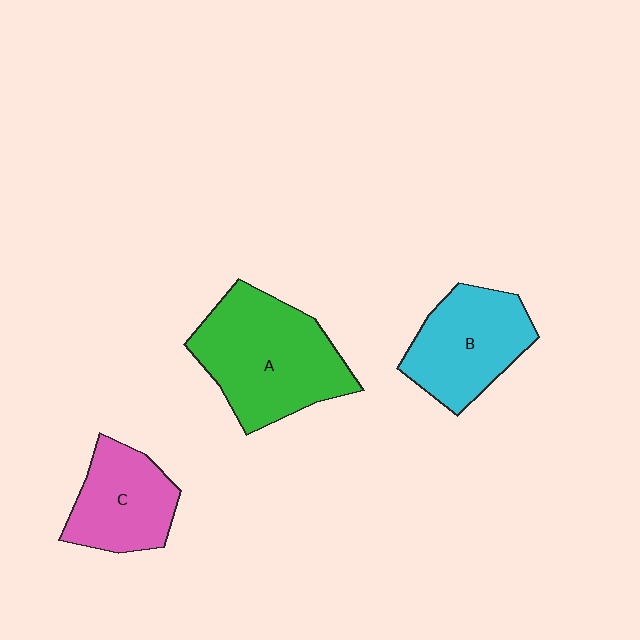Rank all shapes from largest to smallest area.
From largest to smallest: A (green), B (cyan), C (pink).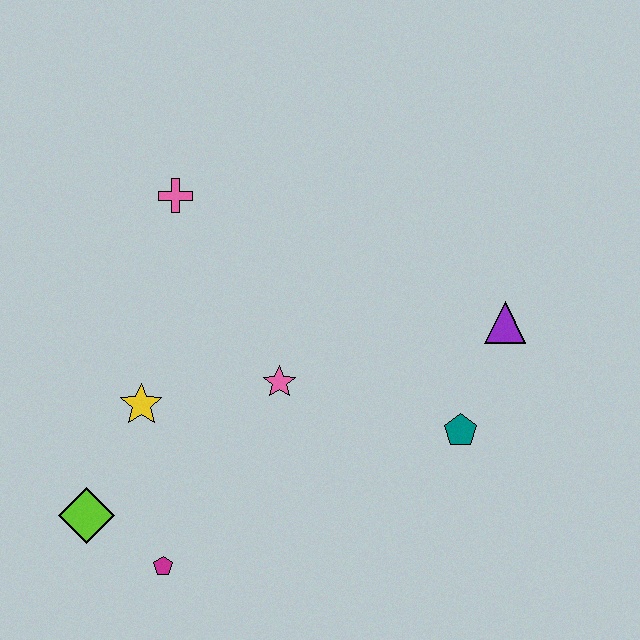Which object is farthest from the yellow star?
The purple triangle is farthest from the yellow star.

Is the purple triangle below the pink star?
No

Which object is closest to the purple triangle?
The teal pentagon is closest to the purple triangle.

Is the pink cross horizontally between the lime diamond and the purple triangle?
Yes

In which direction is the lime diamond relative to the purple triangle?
The lime diamond is to the left of the purple triangle.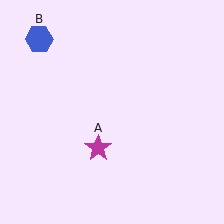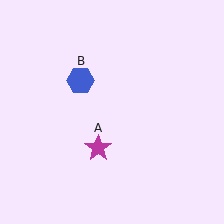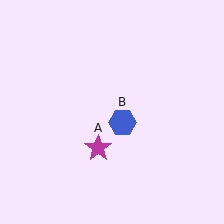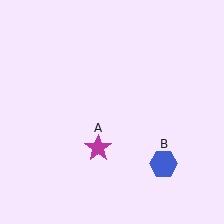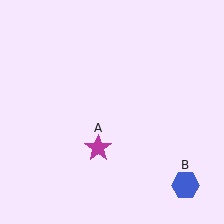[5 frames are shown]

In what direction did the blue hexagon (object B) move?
The blue hexagon (object B) moved down and to the right.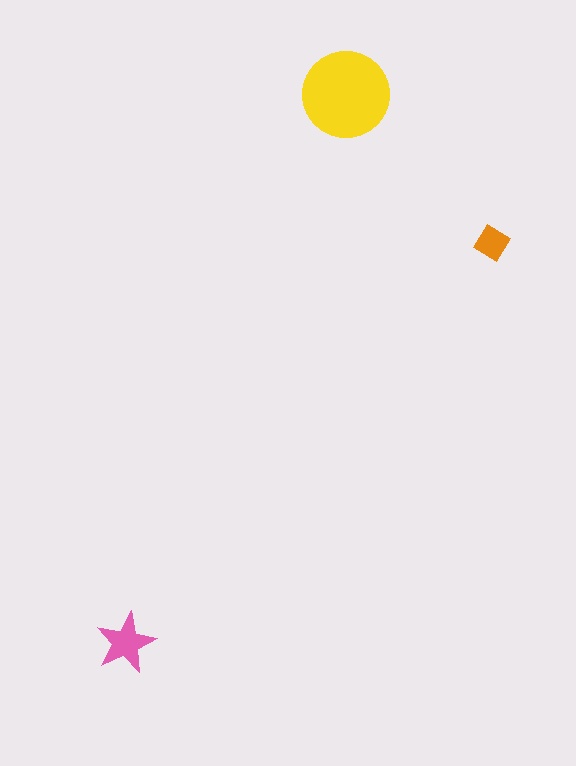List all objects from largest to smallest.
The yellow circle, the pink star, the orange diamond.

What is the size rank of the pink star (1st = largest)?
2nd.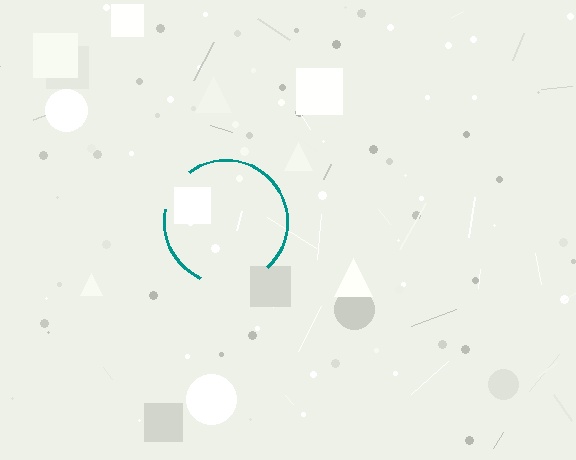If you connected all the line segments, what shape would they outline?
They would outline a circle.